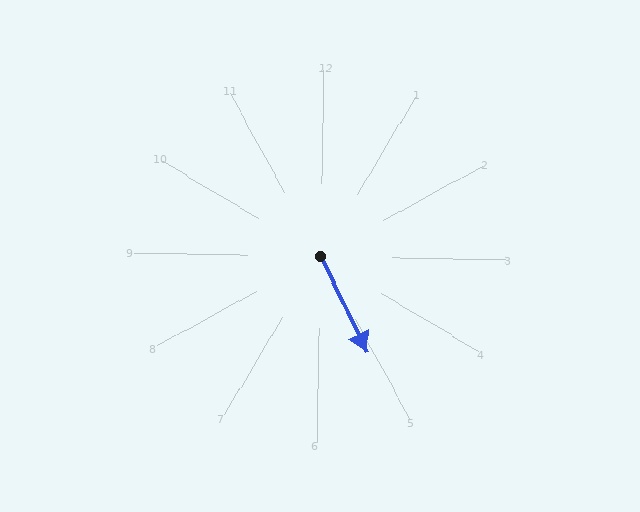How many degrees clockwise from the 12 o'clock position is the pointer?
Approximately 153 degrees.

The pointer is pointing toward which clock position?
Roughly 5 o'clock.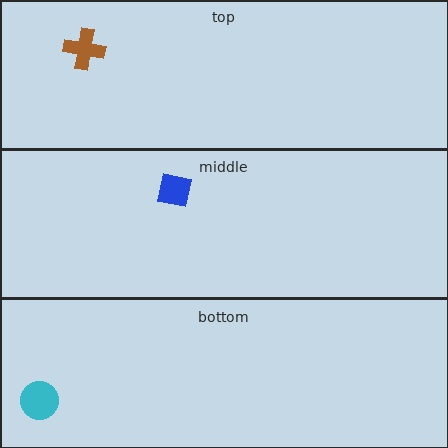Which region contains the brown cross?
The top region.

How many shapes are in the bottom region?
1.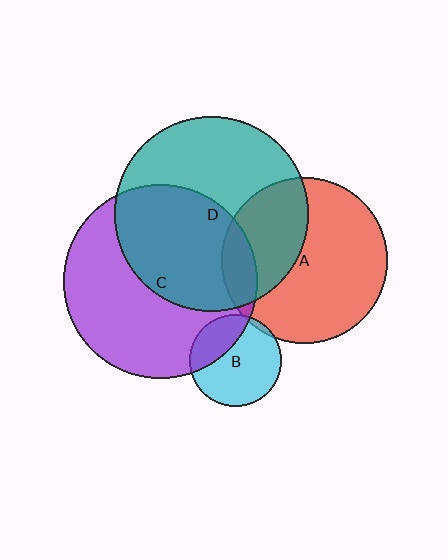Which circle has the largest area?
Circle D (teal).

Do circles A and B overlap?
Yes.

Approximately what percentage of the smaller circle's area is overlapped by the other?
Approximately 5%.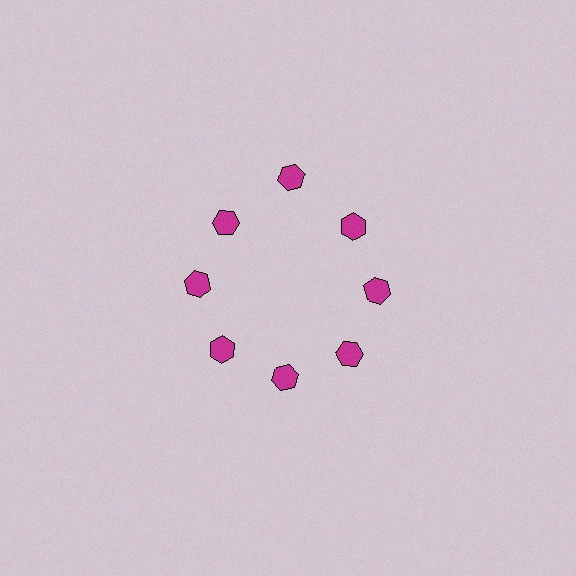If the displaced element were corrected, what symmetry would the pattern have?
It would have 8-fold rotational symmetry — the pattern would map onto itself every 45 degrees.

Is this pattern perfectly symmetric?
No. The 8 magenta hexagons are arranged in a ring, but one element near the 12 o'clock position is pushed outward from the center, breaking the 8-fold rotational symmetry.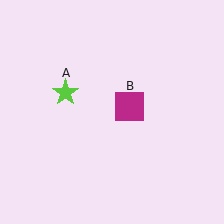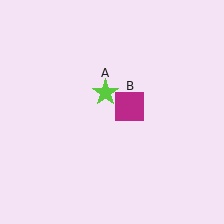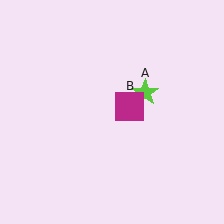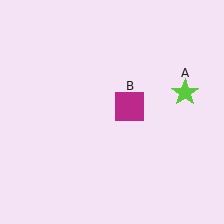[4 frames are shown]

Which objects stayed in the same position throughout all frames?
Magenta square (object B) remained stationary.